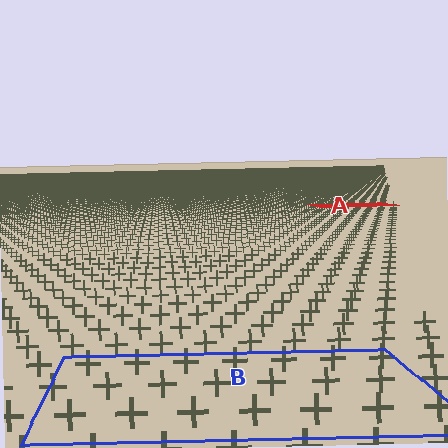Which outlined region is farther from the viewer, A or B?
Region A is farther from the viewer — the texture elements inside it appear smaller and more densely packed.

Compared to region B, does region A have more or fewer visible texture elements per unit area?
Region A has more texture elements per unit area — they are packed more densely because it is farther away.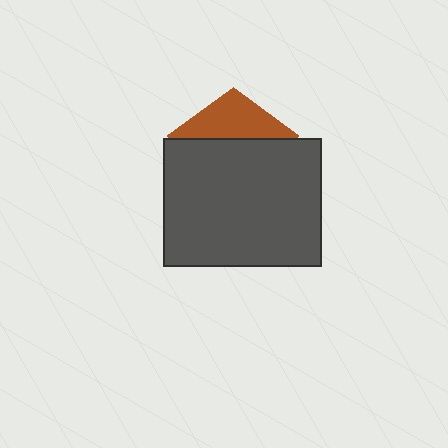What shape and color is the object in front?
The object in front is a dark gray rectangle.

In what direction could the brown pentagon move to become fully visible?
The brown pentagon could move up. That would shift it out from behind the dark gray rectangle entirely.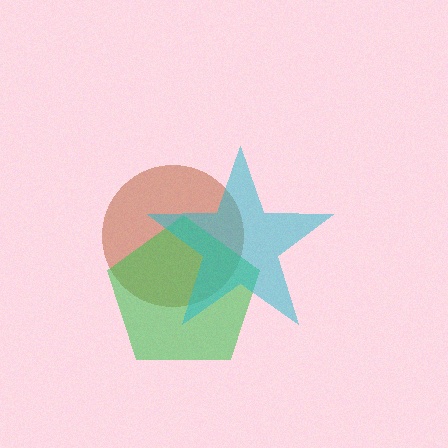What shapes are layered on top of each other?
The layered shapes are: a brown circle, a green pentagon, a cyan star.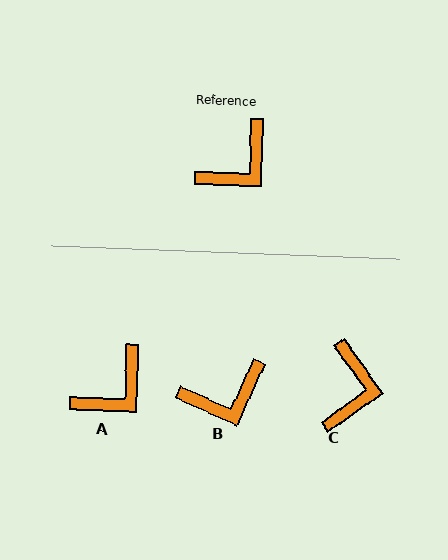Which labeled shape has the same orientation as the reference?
A.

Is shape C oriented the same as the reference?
No, it is off by about 38 degrees.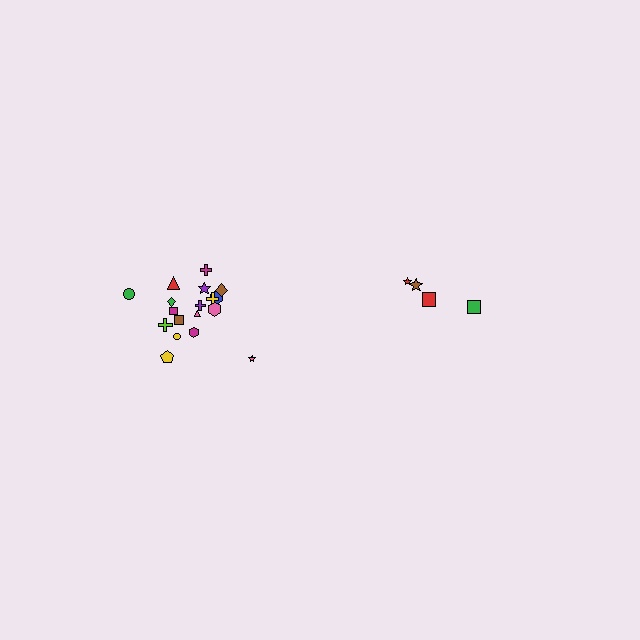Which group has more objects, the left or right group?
The left group.